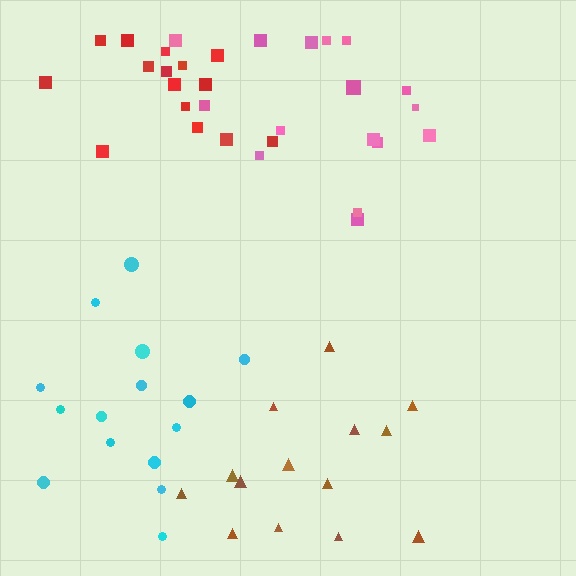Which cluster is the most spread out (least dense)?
Pink.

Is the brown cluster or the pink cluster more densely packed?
Brown.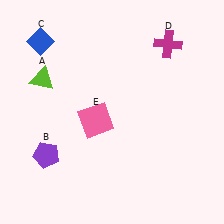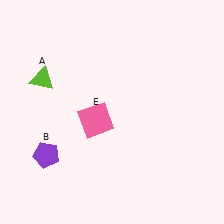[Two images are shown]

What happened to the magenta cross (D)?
The magenta cross (D) was removed in Image 2. It was in the top-right area of Image 1.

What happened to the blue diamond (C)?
The blue diamond (C) was removed in Image 2. It was in the top-left area of Image 1.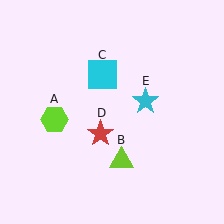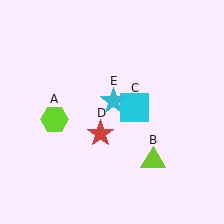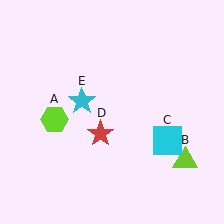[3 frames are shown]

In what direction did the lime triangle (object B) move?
The lime triangle (object B) moved right.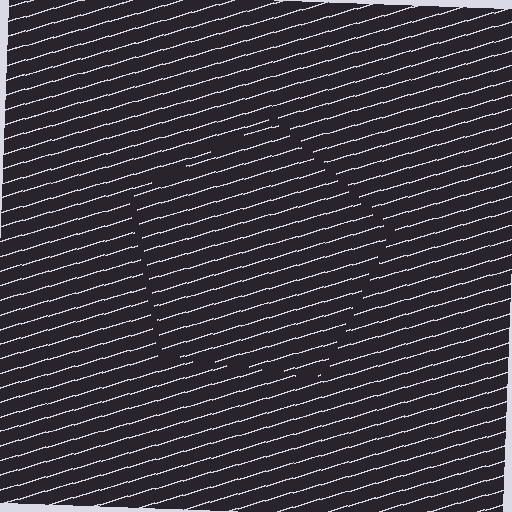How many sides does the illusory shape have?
5 sides — the line-ends trace a pentagon.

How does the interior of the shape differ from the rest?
The interior of the shape contains the same grating, shifted by half a period — the contour is defined by the phase discontinuity where line-ends from the inner and outer gratings abut.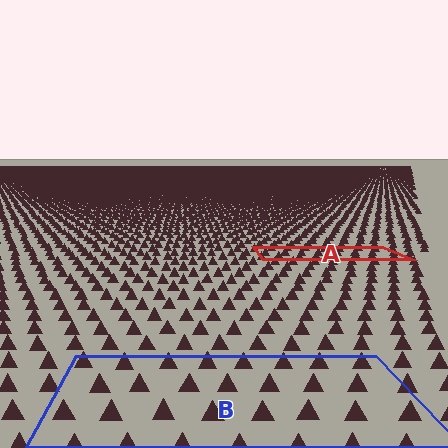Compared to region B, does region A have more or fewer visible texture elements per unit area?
Region A has more texture elements per unit area — they are packed more densely because it is farther away.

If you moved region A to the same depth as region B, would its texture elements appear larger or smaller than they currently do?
They would appear larger. At a closer depth, the same texture elements are projected at a bigger on-screen size.